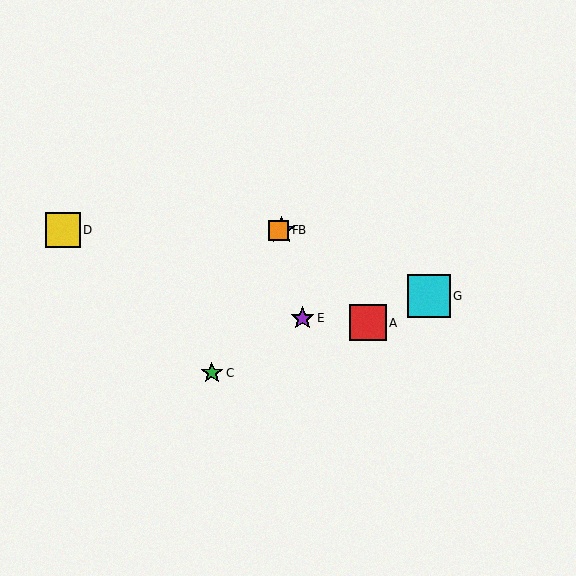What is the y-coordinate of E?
Object E is at y≈318.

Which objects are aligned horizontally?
Objects B, D, F are aligned horizontally.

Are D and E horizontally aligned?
No, D is at y≈230 and E is at y≈318.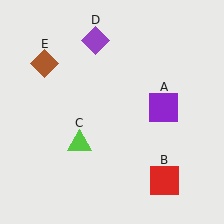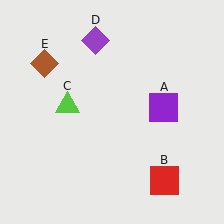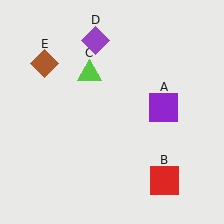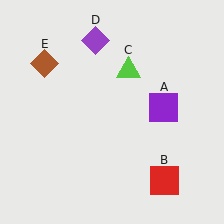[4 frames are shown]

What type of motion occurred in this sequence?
The lime triangle (object C) rotated clockwise around the center of the scene.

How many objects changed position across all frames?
1 object changed position: lime triangle (object C).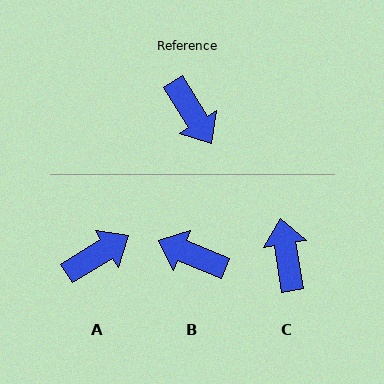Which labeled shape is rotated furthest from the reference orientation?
C, about 158 degrees away.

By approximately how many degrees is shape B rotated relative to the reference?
Approximately 145 degrees clockwise.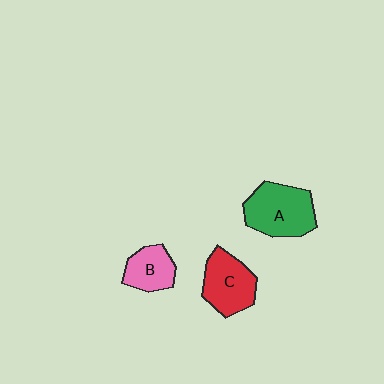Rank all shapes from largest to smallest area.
From largest to smallest: A (green), C (red), B (pink).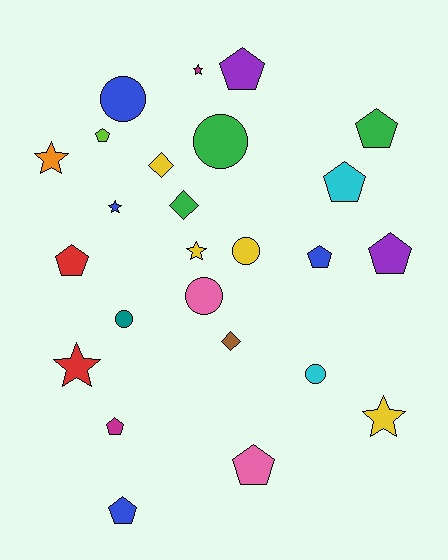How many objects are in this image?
There are 25 objects.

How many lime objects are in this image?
There is 1 lime object.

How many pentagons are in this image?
There are 10 pentagons.